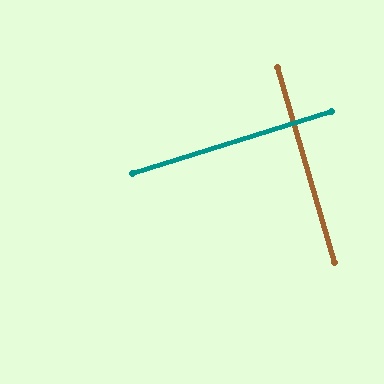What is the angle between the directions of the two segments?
Approximately 89 degrees.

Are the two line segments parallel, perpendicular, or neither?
Perpendicular — they meet at approximately 89°.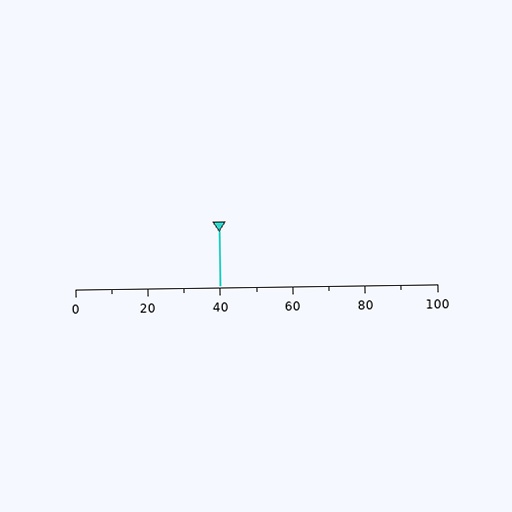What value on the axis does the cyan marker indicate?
The marker indicates approximately 40.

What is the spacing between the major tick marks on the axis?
The major ticks are spaced 20 apart.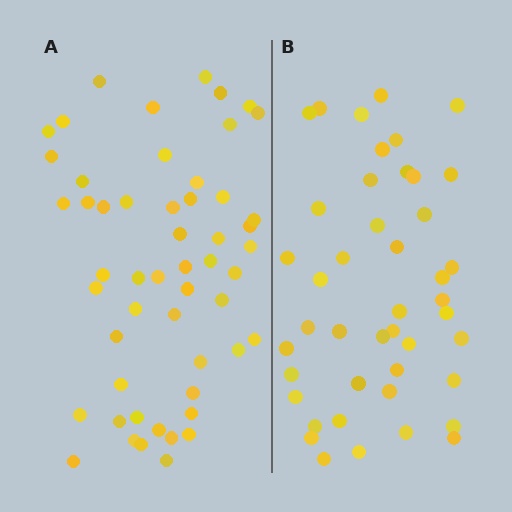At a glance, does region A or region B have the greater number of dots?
Region A (the left region) has more dots.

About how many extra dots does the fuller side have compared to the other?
Region A has roughly 8 or so more dots than region B.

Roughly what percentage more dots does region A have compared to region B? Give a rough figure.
About 20% more.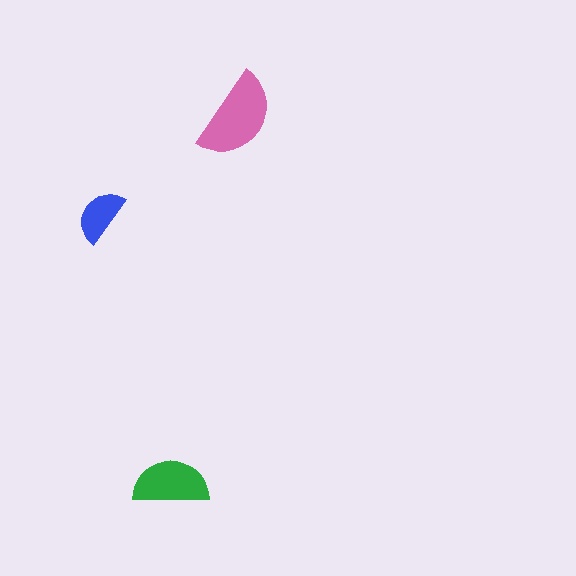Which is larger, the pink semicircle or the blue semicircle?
The pink one.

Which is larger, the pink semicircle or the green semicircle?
The pink one.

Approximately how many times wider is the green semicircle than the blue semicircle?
About 1.5 times wider.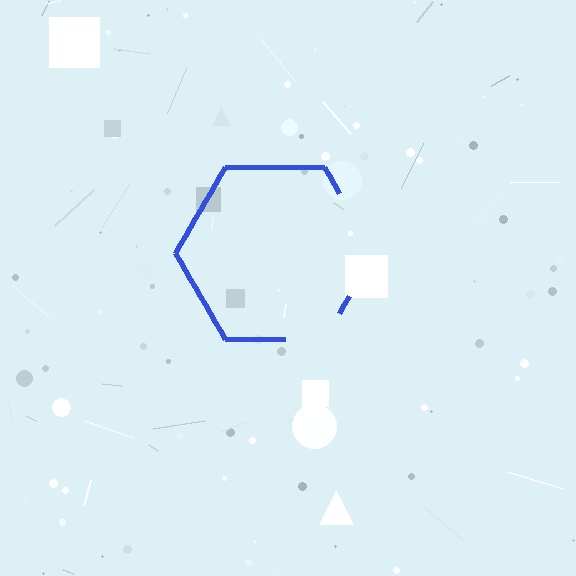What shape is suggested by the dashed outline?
The dashed outline suggests a hexagon.